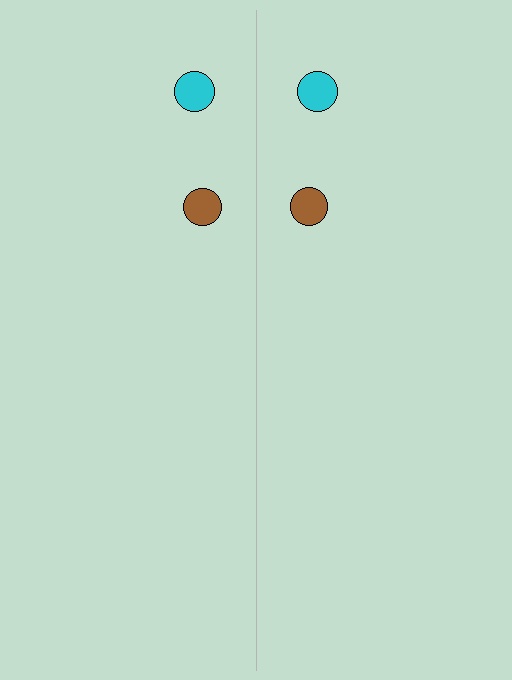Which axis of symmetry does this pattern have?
The pattern has a vertical axis of symmetry running through the center of the image.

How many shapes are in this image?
There are 4 shapes in this image.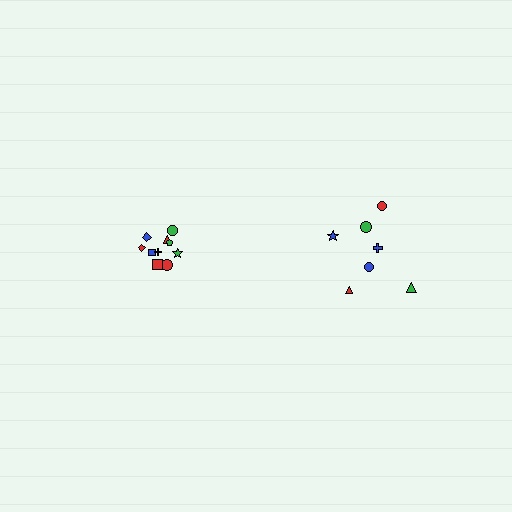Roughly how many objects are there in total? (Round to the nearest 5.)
Roughly 15 objects in total.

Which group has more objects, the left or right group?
The left group.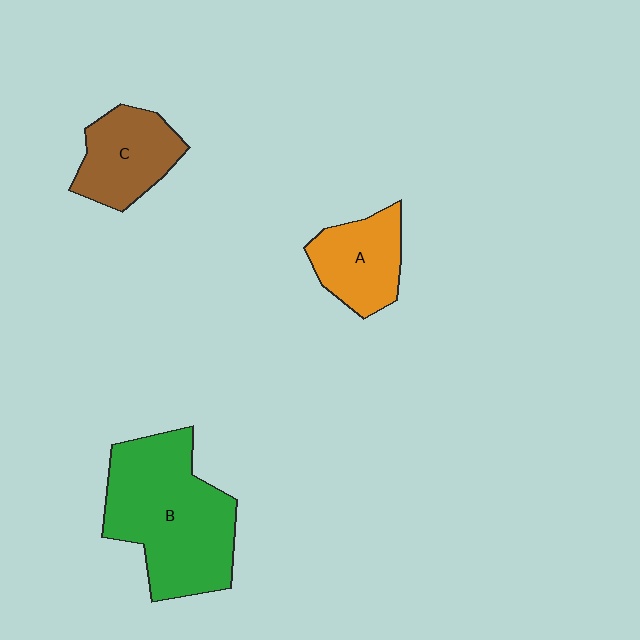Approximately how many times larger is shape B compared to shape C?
Approximately 2.0 times.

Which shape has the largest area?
Shape B (green).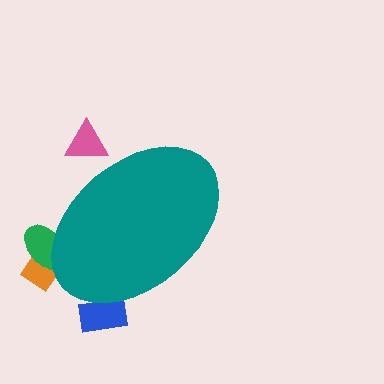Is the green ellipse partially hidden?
Yes, the green ellipse is partially hidden behind the teal ellipse.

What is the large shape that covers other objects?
A teal ellipse.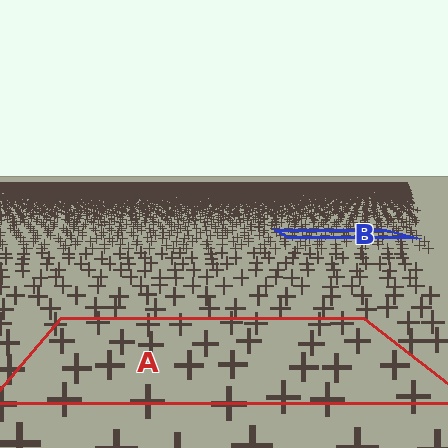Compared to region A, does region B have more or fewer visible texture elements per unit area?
Region B has more texture elements per unit area — they are packed more densely because it is farther away.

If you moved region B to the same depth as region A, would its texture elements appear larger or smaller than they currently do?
They would appear larger. At a closer depth, the same texture elements are projected at a bigger on-screen size.